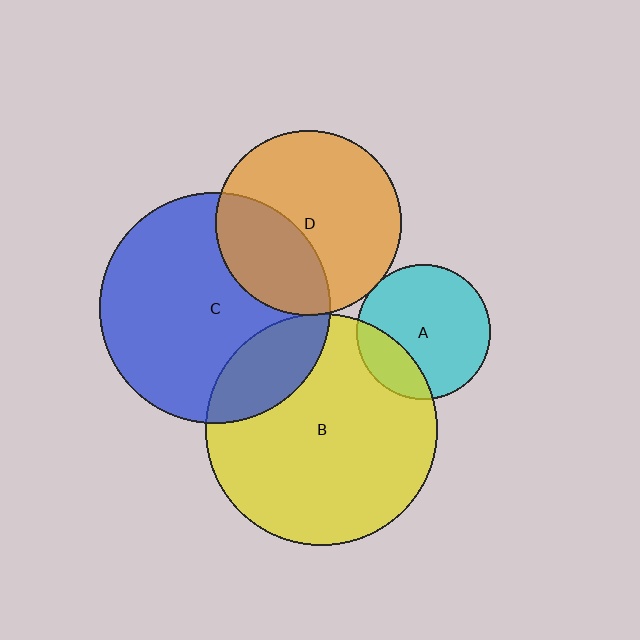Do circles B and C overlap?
Yes.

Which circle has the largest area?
Circle B (yellow).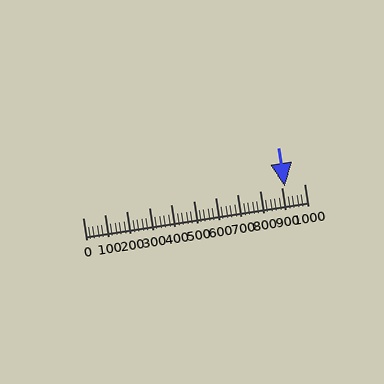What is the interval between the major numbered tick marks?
The major tick marks are spaced 100 units apart.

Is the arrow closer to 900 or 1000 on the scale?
The arrow is closer to 900.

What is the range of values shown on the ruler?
The ruler shows values from 0 to 1000.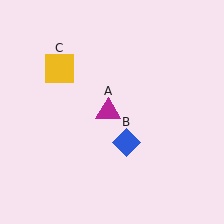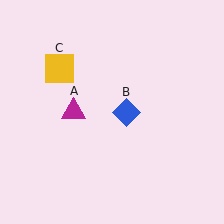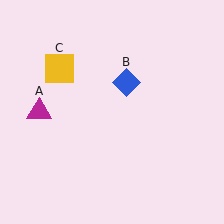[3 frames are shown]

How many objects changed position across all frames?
2 objects changed position: magenta triangle (object A), blue diamond (object B).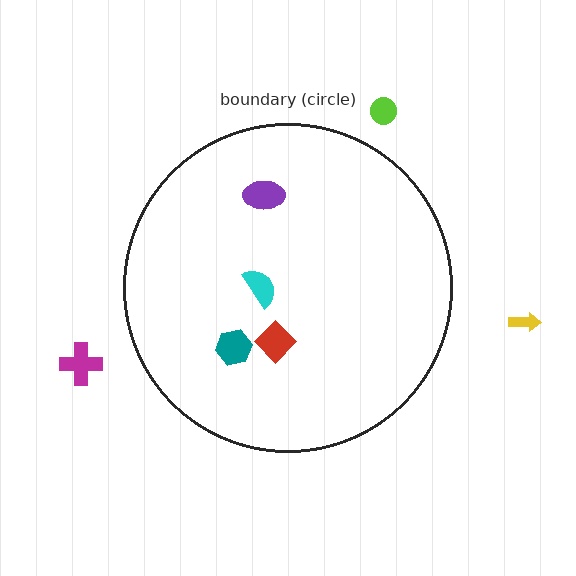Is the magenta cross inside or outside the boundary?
Outside.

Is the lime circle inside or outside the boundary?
Outside.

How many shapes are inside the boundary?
4 inside, 3 outside.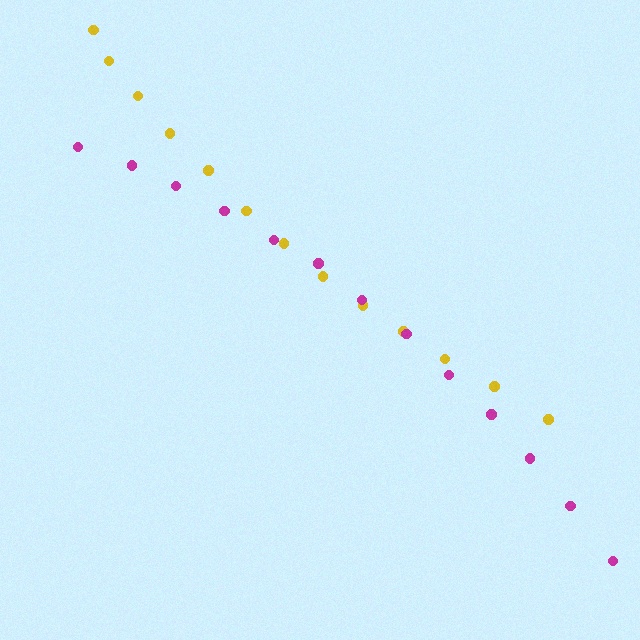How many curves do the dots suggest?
There are 2 distinct paths.